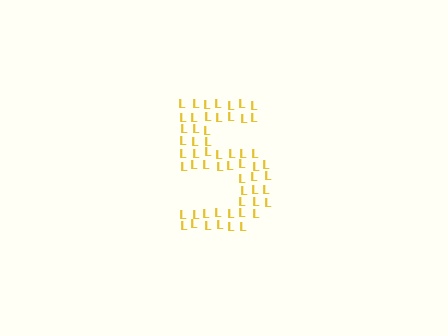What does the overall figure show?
The overall figure shows the digit 5.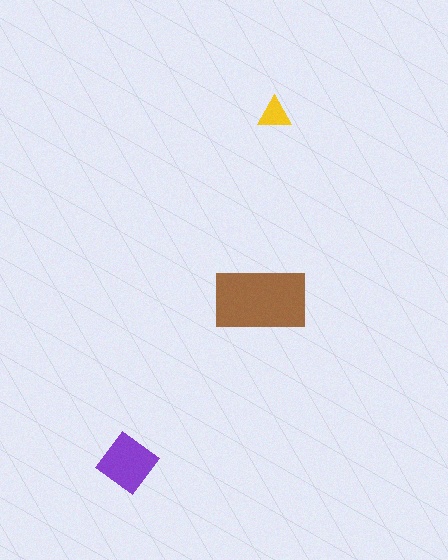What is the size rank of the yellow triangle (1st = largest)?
3rd.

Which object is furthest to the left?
The purple diamond is leftmost.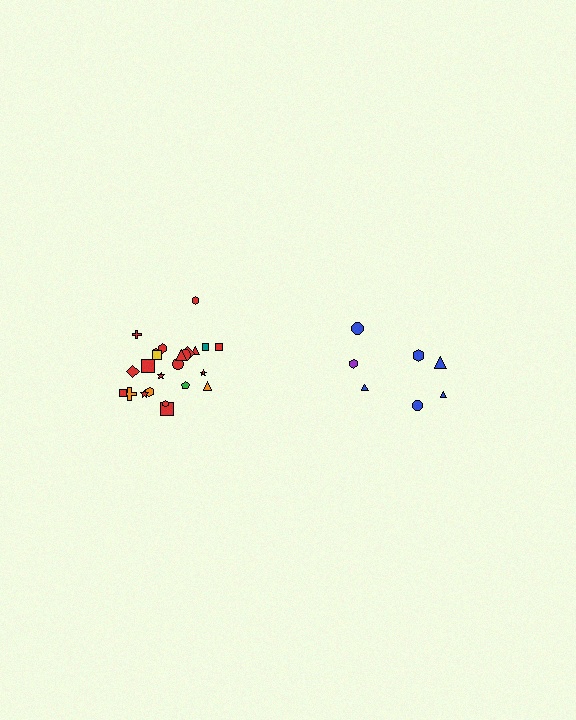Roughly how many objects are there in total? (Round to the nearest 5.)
Roughly 30 objects in total.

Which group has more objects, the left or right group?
The left group.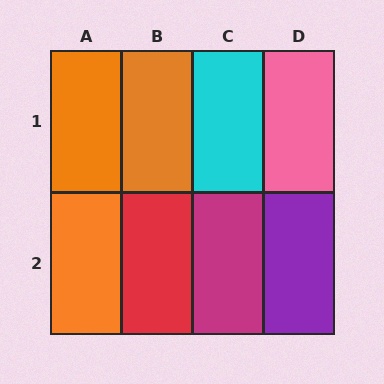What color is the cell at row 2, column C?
Magenta.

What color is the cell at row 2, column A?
Orange.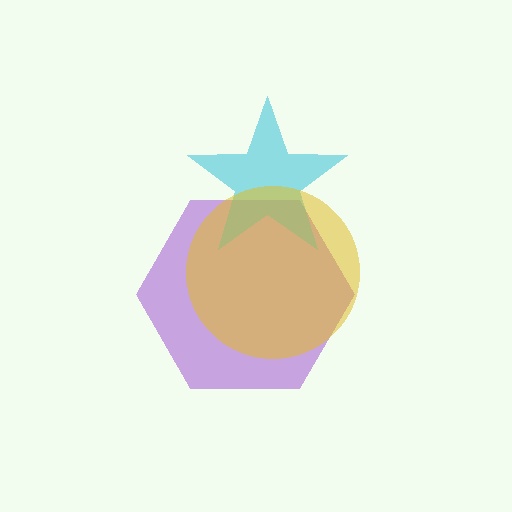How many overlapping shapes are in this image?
There are 3 overlapping shapes in the image.